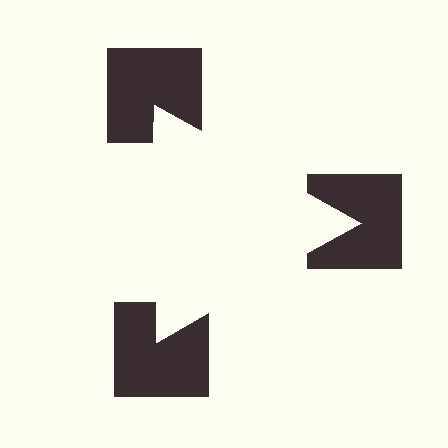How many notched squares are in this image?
There are 3 — one at each vertex of the illusory triangle.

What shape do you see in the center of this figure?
An illusory triangle — its edges are inferred from the aligned wedge cuts in the notched squares, not physically drawn.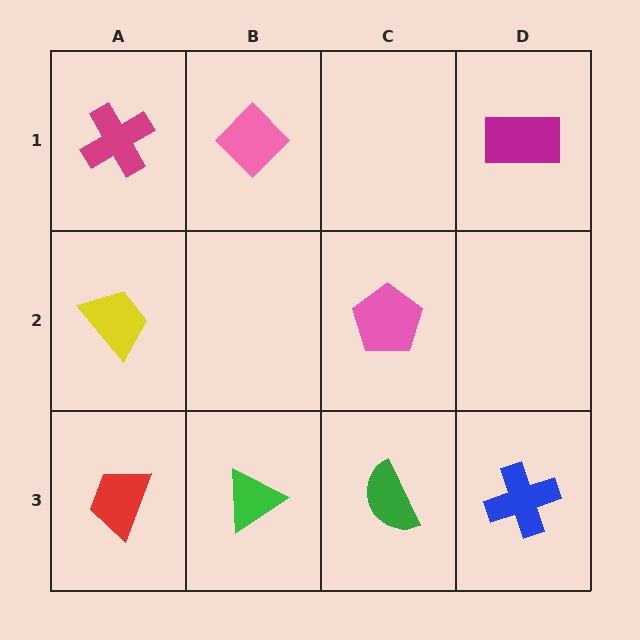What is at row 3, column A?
A red trapezoid.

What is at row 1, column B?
A pink diamond.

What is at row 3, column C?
A green semicircle.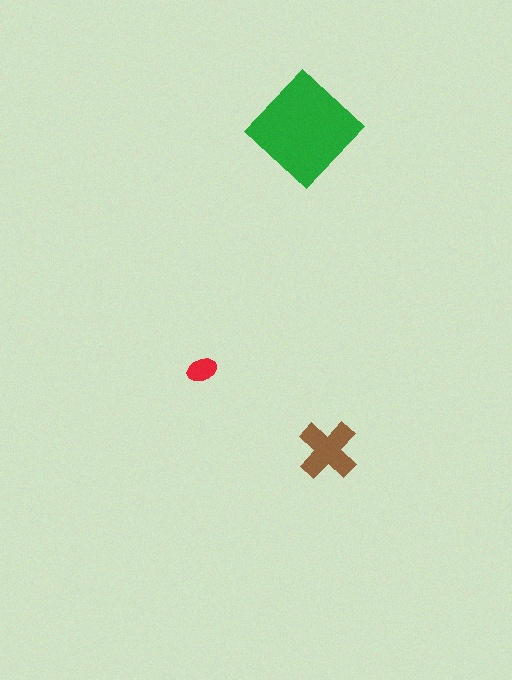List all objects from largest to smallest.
The green diamond, the brown cross, the red ellipse.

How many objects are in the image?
There are 3 objects in the image.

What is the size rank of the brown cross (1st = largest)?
2nd.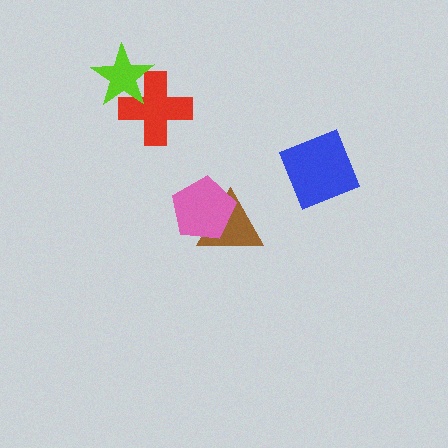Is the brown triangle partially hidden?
Yes, it is partially covered by another shape.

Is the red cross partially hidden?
Yes, it is partially covered by another shape.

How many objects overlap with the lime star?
1 object overlaps with the lime star.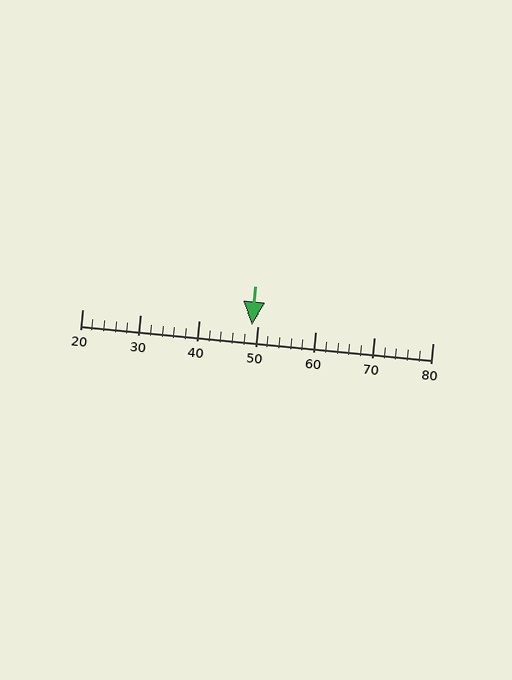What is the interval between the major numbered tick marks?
The major tick marks are spaced 10 units apart.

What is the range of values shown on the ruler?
The ruler shows values from 20 to 80.